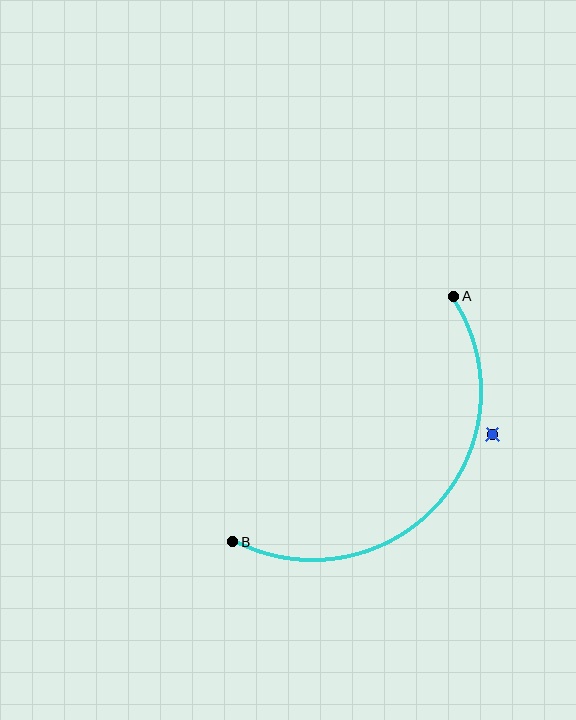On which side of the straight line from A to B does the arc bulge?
The arc bulges below and to the right of the straight line connecting A and B.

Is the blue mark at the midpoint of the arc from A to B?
No — the blue mark does not lie on the arc at all. It sits slightly outside the curve.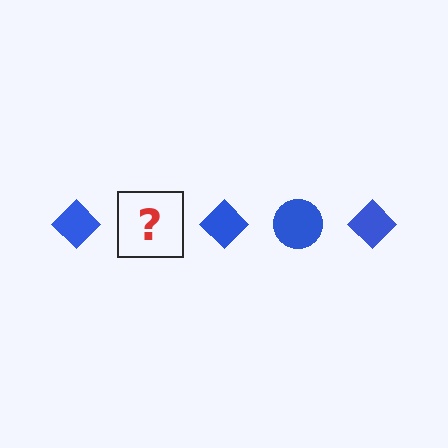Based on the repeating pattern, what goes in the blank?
The blank should be a blue circle.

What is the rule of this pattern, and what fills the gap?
The rule is that the pattern cycles through diamond, circle shapes in blue. The gap should be filled with a blue circle.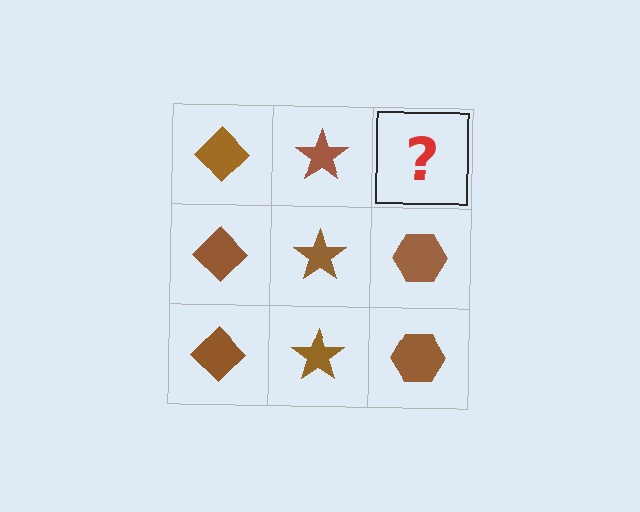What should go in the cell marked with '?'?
The missing cell should contain a brown hexagon.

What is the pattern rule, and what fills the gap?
The rule is that each column has a consistent shape. The gap should be filled with a brown hexagon.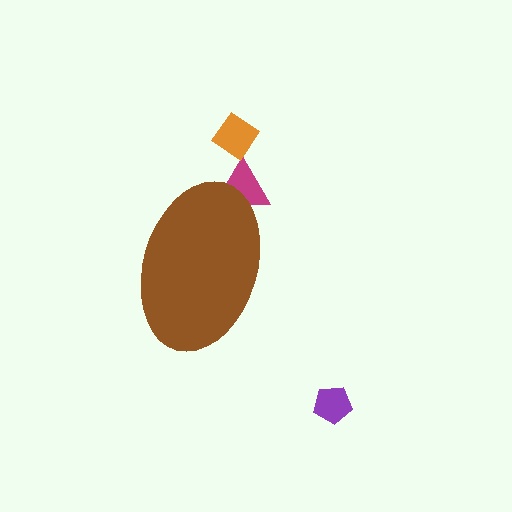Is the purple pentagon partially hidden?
No, the purple pentagon is fully visible.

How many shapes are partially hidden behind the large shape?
1 shape is partially hidden.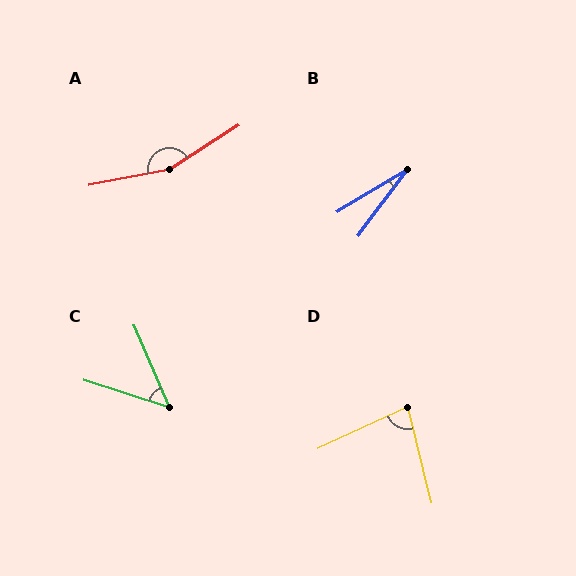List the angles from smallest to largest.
B (22°), C (49°), D (79°), A (159°).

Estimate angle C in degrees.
Approximately 49 degrees.